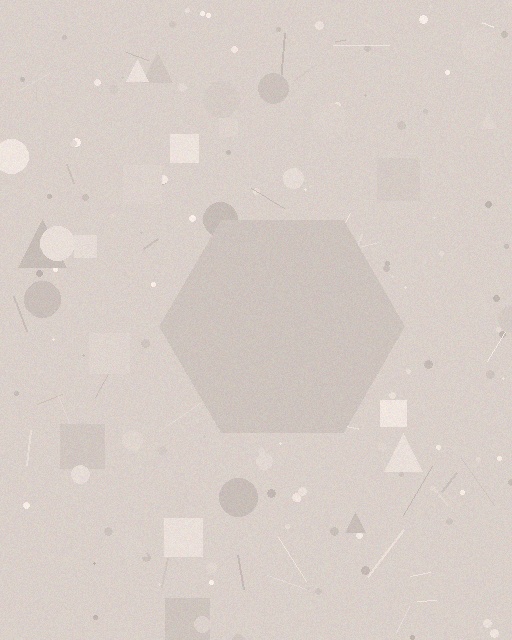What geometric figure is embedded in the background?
A hexagon is embedded in the background.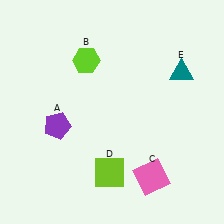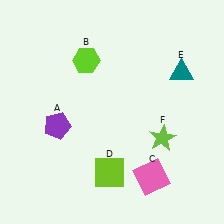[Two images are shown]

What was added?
A lime star (F) was added in Image 2.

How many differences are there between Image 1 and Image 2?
There is 1 difference between the two images.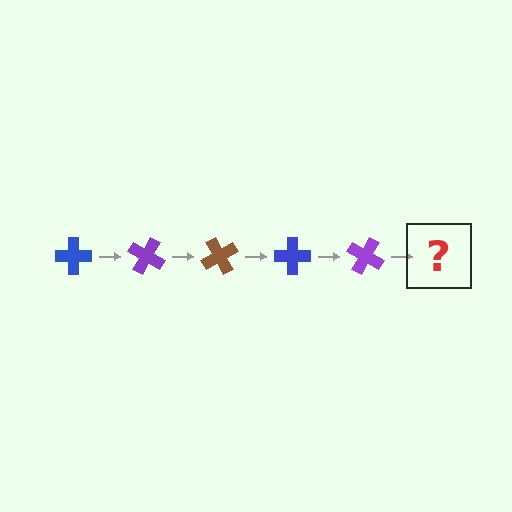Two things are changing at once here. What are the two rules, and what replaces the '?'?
The two rules are that it rotates 30 degrees each step and the color cycles through blue, purple, and brown. The '?' should be a brown cross, rotated 150 degrees from the start.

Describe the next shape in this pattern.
It should be a brown cross, rotated 150 degrees from the start.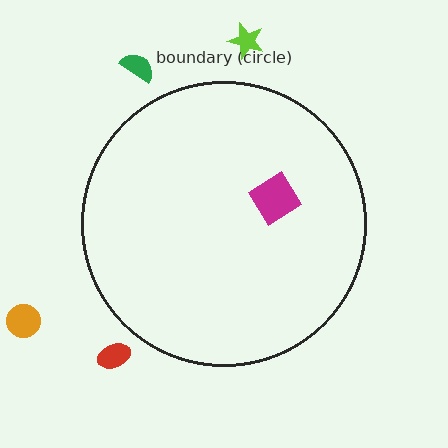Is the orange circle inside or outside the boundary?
Outside.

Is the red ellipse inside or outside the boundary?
Outside.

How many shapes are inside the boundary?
1 inside, 4 outside.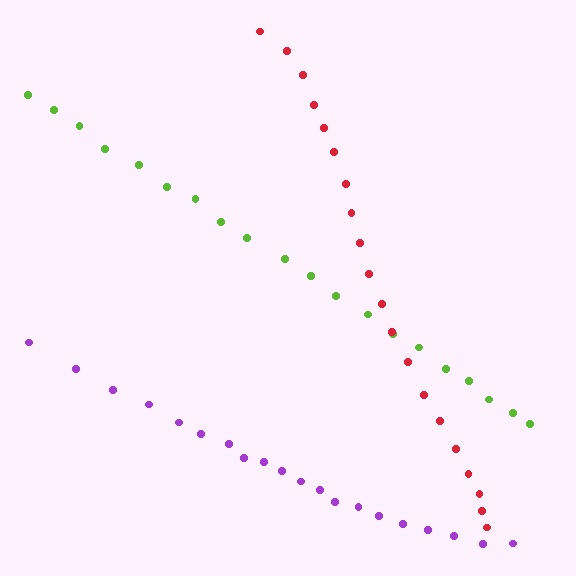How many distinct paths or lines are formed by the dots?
There are 3 distinct paths.